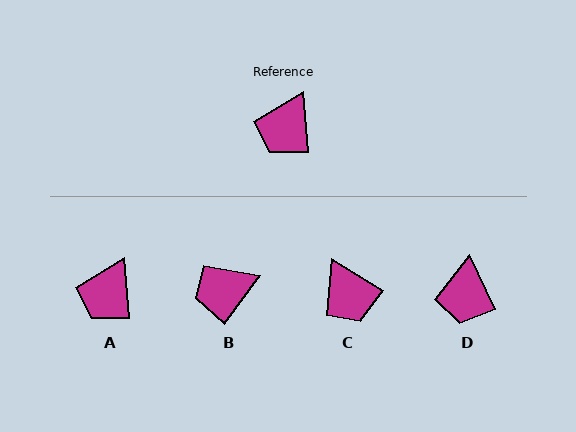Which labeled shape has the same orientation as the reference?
A.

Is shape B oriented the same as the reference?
No, it is off by about 42 degrees.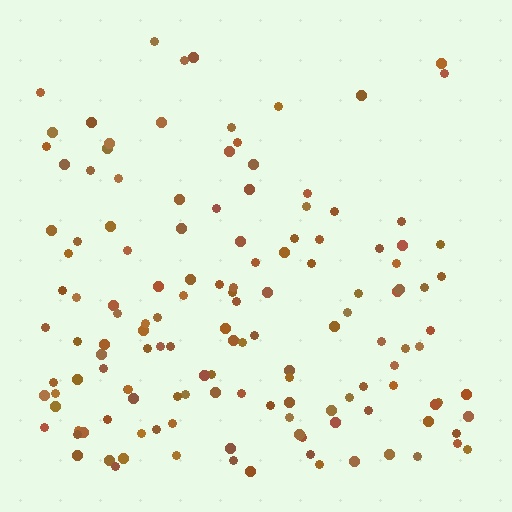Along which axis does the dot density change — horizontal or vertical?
Vertical.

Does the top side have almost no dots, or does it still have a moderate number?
Still a moderate number, just noticeably fewer than the bottom.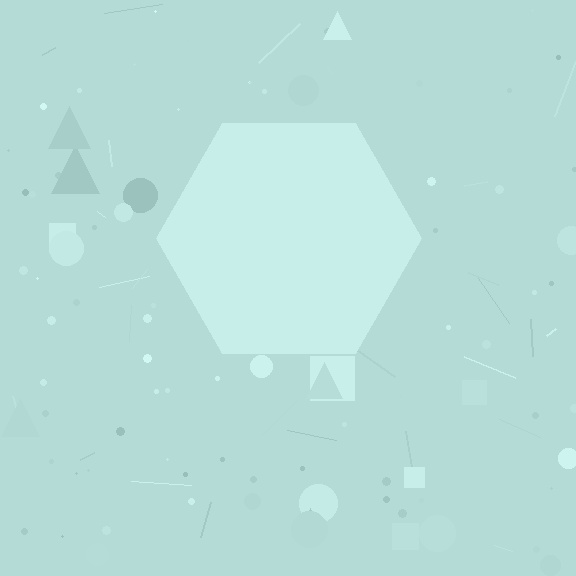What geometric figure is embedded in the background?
A hexagon is embedded in the background.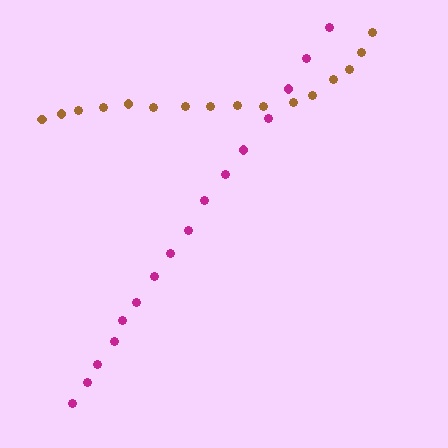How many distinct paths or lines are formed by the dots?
There are 2 distinct paths.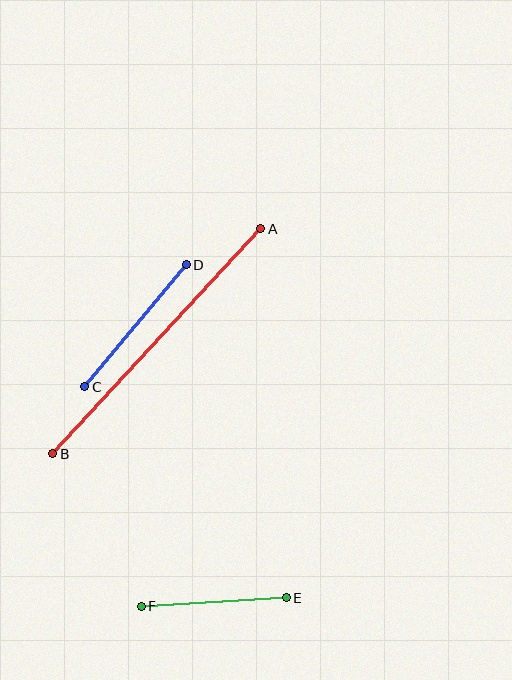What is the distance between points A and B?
The distance is approximately 307 pixels.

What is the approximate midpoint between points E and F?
The midpoint is at approximately (214, 602) pixels.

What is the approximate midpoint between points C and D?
The midpoint is at approximately (136, 326) pixels.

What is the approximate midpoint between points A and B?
The midpoint is at approximately (157, 341) pixels.